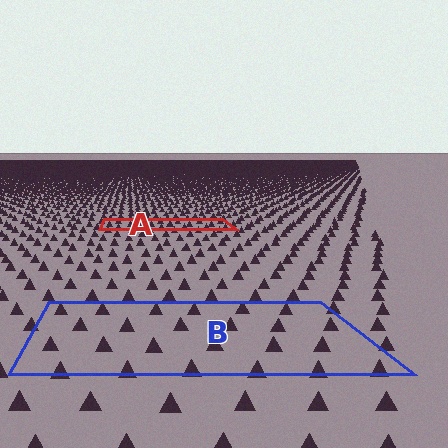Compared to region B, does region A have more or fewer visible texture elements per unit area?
Region A has more texture elements per unit area — they are packed more densely because it is farther away.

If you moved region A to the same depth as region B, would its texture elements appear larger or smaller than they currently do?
They would appear larger. At a closer depth, the same texture elements are projected at a bigger on-screen size.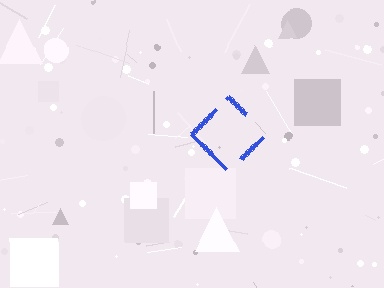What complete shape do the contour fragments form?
The contour fragments form a diamond.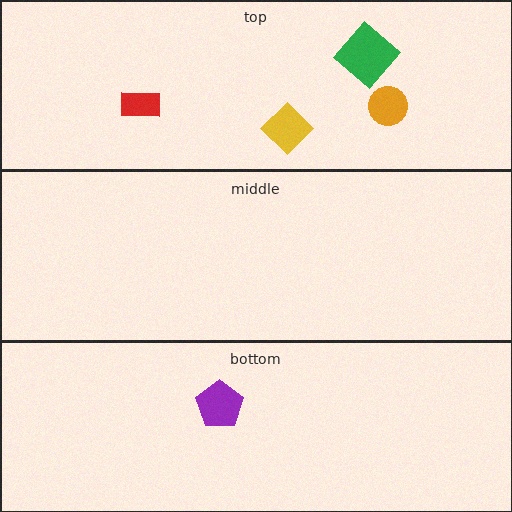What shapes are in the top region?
The orange circle, the red rectangle, the yellow diamond, the green diamond.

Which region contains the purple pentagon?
The bottom region.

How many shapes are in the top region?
4.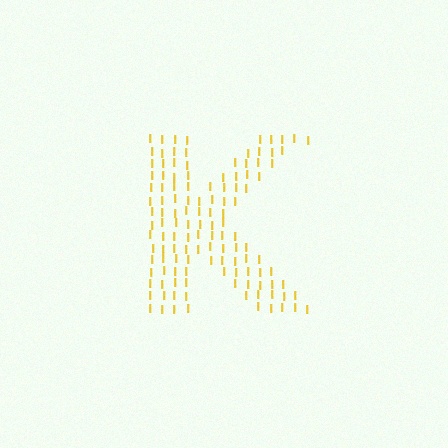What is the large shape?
The large shape is the letter K.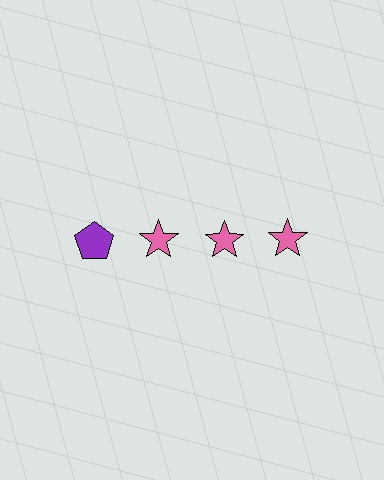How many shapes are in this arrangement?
There are 4 shapes arranged in a grid pattern.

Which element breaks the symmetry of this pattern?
The purple pentagon in the top row, leftmost column breaks the symmetry. All other shapes are pink stars.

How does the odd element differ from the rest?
It differs in both color (purple instead of pink) and shape (pentagon instead of star).